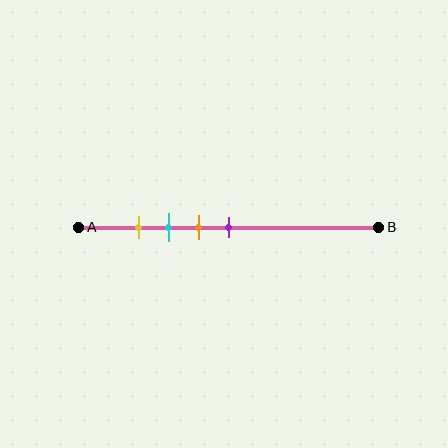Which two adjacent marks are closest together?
The yellow and cyan marks are the closest adjacent pair.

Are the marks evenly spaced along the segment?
Yes, the marks are approximately evenly spaced.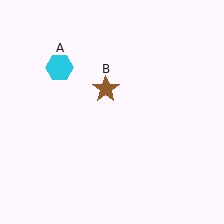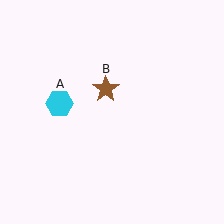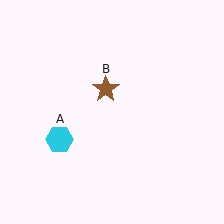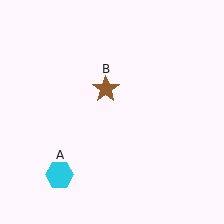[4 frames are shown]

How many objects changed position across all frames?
1 object changed position: cyan hexagon (object A).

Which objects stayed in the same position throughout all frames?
Brown star (object B) remained stationary.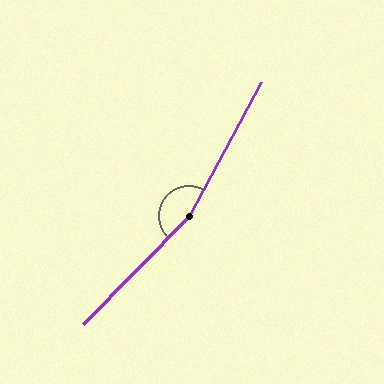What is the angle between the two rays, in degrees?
Approximately 164 degrees.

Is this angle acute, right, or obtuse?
It is obtuse.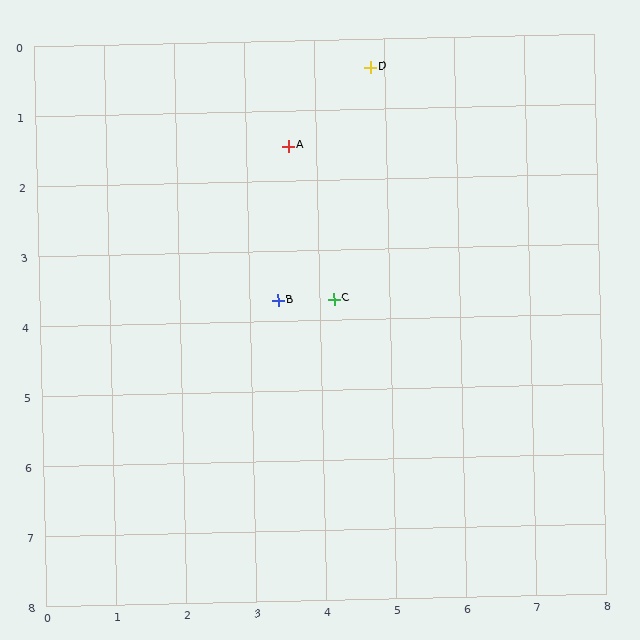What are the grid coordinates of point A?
Point A is at approximately (3.6, 1.5).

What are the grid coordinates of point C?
Point C is at approximately (4.2, 3.7).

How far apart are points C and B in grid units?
Points C and B are about 0.8 grid units apart.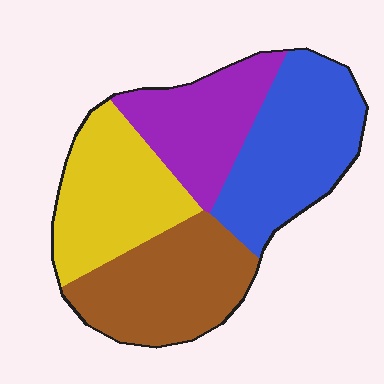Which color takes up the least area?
Purple, at roughly 20%.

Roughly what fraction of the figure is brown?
Brown covers 26% of the figure.